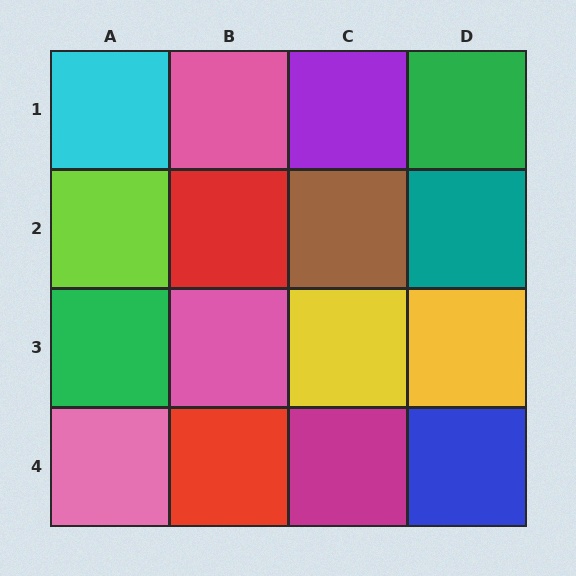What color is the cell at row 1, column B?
Pink.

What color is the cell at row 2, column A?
Lime.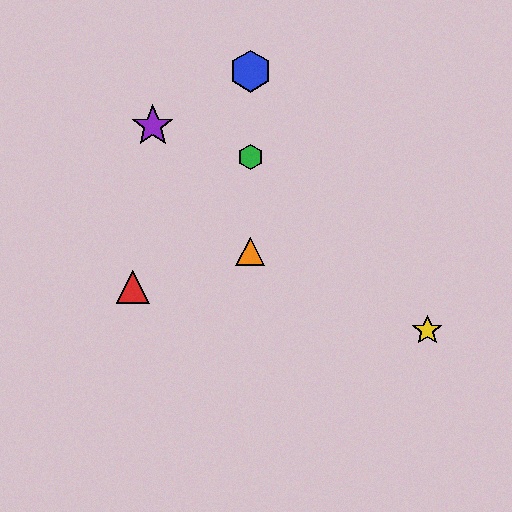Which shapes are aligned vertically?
The blue hexagon, the green hexagon, the orange triangle are aligned vertically.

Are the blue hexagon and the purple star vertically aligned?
No, the blue hexagon is at x≈250 and the purple star is at x≈153.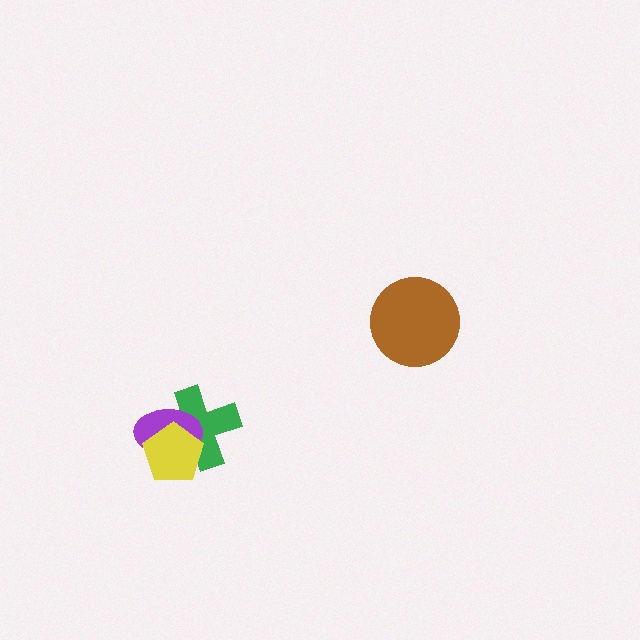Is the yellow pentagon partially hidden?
No, no other shape covers it.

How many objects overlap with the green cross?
2 objects overlap with the green cross.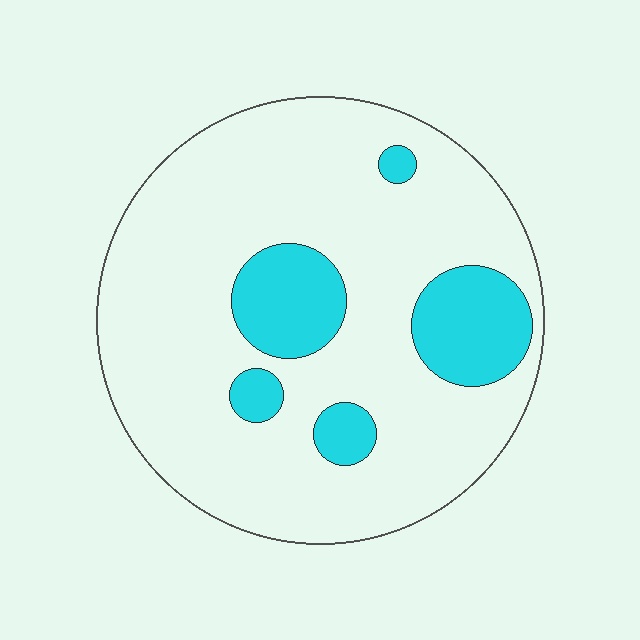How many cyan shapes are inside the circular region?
5.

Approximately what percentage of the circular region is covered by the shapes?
Approximately 20%.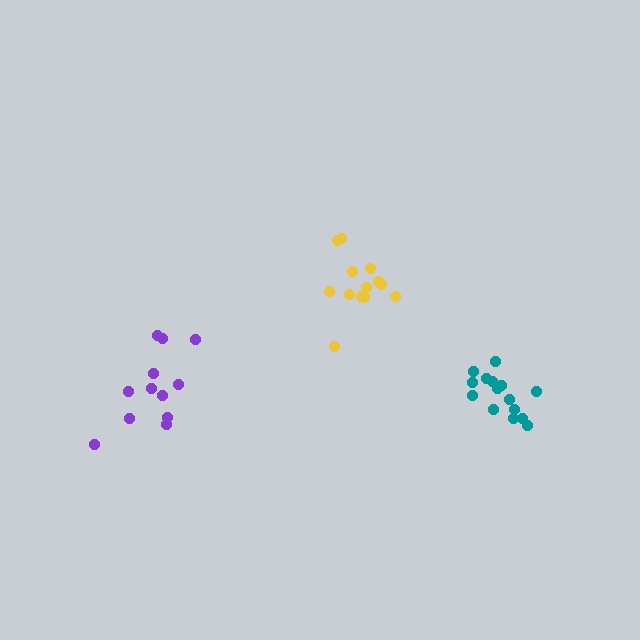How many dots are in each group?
Group 1: 15 dots, Group 2: 12 dots, Group 3: 13 dots (40 total).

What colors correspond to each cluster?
The clusters are colored: teal, purple, yellow.